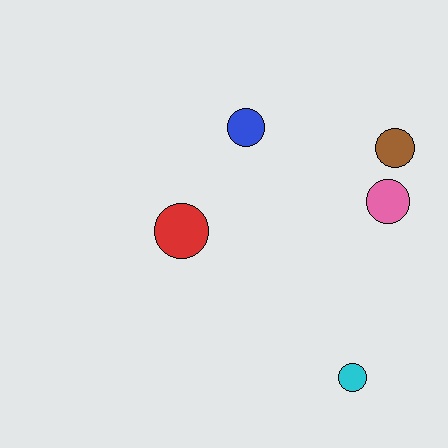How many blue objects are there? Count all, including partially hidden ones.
There is 1 blue object.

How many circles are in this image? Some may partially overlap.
There are 5 circles.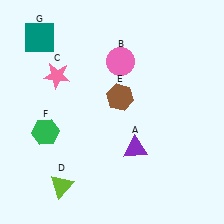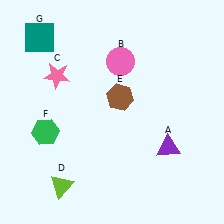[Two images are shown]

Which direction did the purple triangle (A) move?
The purple triangle (A) moved right.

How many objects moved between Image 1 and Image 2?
1 object moved between the two images.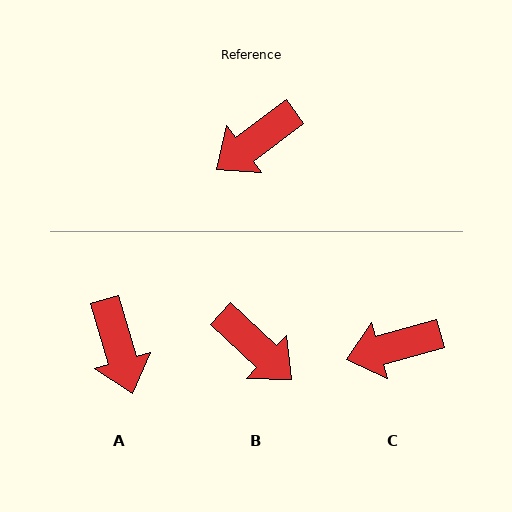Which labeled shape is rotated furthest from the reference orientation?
B, about 101 degrees away.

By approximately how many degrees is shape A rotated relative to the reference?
Approximately 70 degrees counter-clockwise.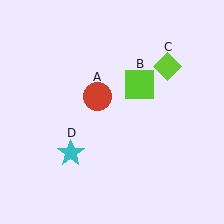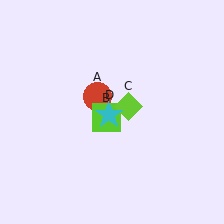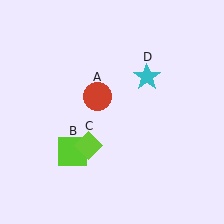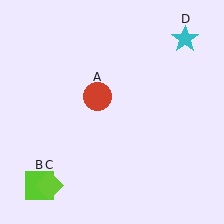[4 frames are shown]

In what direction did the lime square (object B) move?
The lime square (object B) moved down and to the left.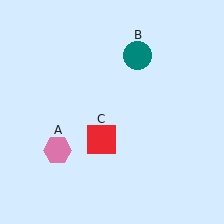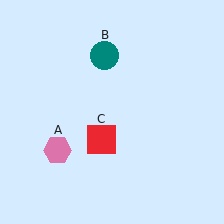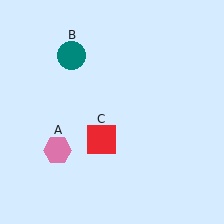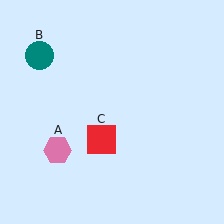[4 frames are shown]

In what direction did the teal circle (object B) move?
The teal circle (object B) moved left.